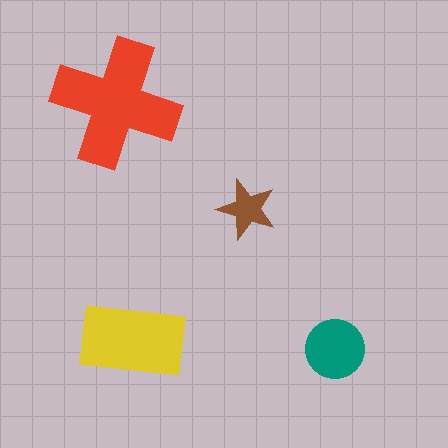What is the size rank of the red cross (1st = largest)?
1st.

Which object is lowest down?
The teal circle is bottommost.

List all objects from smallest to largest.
The brown star, the teal circle, the yellow rectangle, the red cross.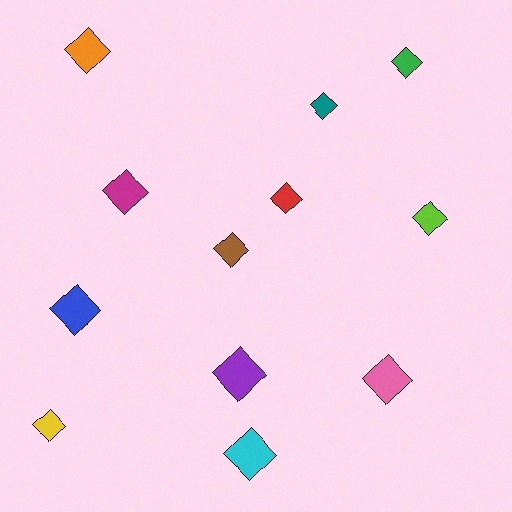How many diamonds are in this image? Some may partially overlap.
There are 12 diamonds.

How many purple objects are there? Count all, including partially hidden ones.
There is 1 purple object.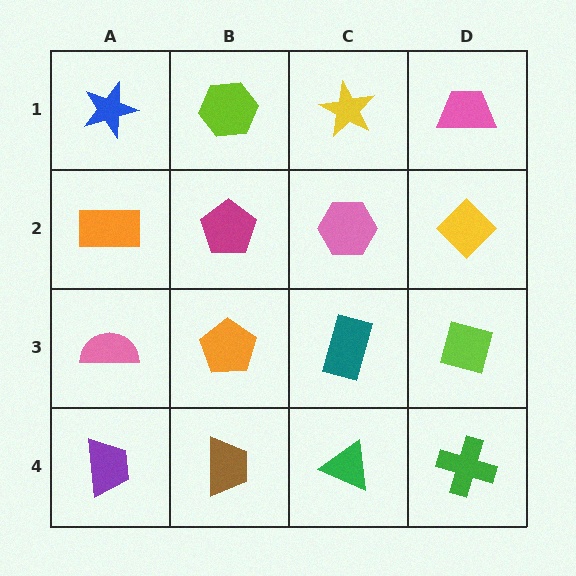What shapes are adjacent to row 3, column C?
A pink hexagon (row 2, column C), a green triangle (row 4, column C), an orange pentagon (row 3, column B), a lime square (row 3, column D).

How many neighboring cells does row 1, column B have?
3.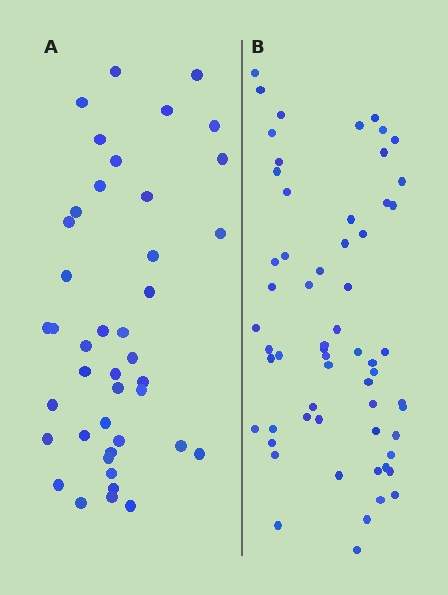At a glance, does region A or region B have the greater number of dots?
Region B (the right region) has more dots.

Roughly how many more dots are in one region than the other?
Region B has approximately 20 more dots than region A.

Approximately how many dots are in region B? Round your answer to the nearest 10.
About 60 dots.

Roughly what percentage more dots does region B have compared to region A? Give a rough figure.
About 45% more.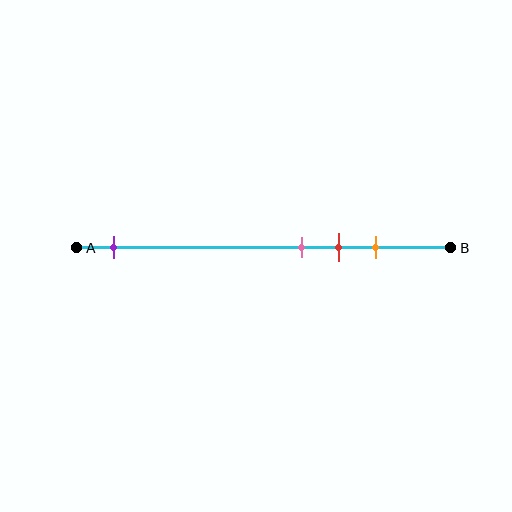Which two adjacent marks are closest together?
The pink and red marks are the closest adjacent pair.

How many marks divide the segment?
There are 4 marks dividing the segment.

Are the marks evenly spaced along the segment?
No, the marks are not evenly spaced.